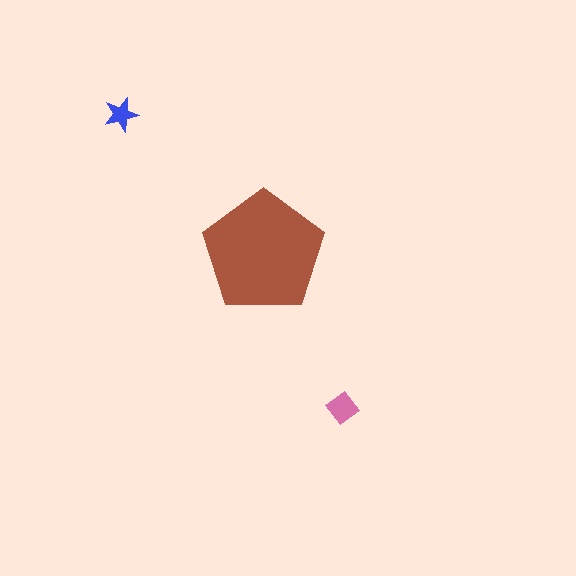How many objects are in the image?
There are 3 objects in the image.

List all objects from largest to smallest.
The brown pentagon, the pink diamond, the blue star.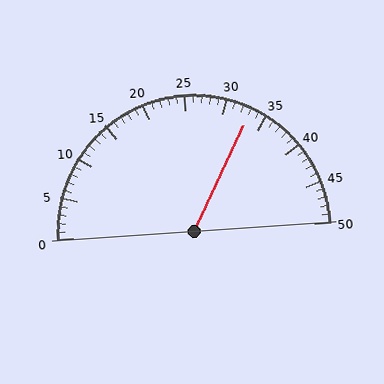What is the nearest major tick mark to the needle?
The nearest major tick mark is 35.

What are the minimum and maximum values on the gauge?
The gauge ranges from 0 to 50.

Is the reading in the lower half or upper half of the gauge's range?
The reading is in the upper half of the range (0 to 50).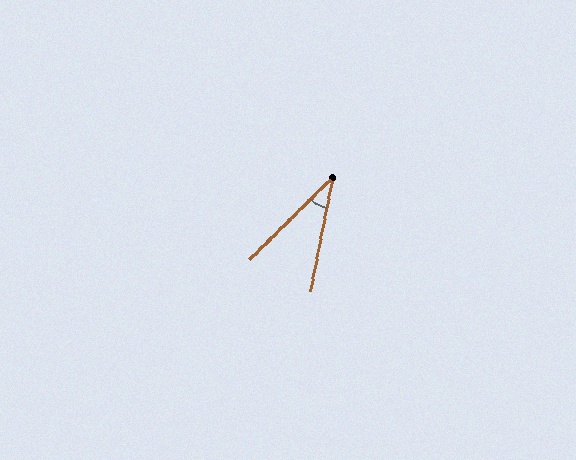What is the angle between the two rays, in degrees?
Approximately 34 degrees.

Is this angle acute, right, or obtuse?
It is acute.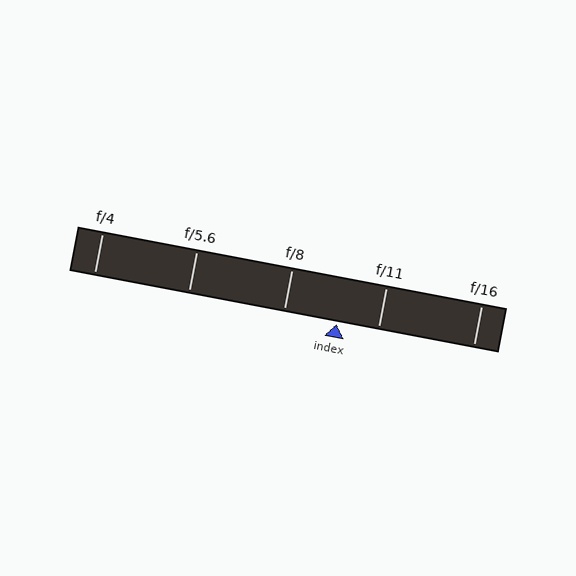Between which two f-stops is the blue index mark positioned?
The index mark is between f/8 and f/11.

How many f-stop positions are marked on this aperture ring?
There are 5 f-stop positions marked.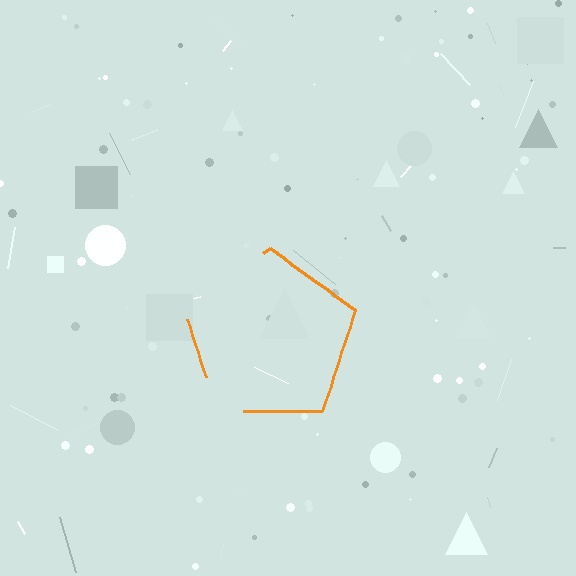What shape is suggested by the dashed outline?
The dashed outline suggests a pentagon.